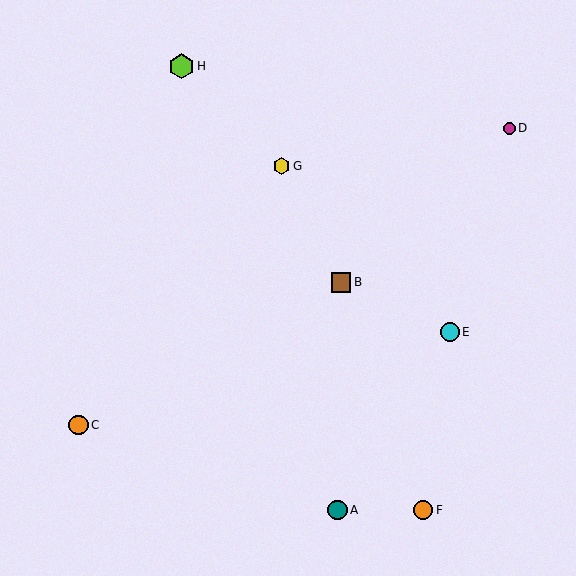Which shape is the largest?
The lime hexagon (labeled H) is the largest.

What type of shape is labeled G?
Shape G is a yellow hexagon.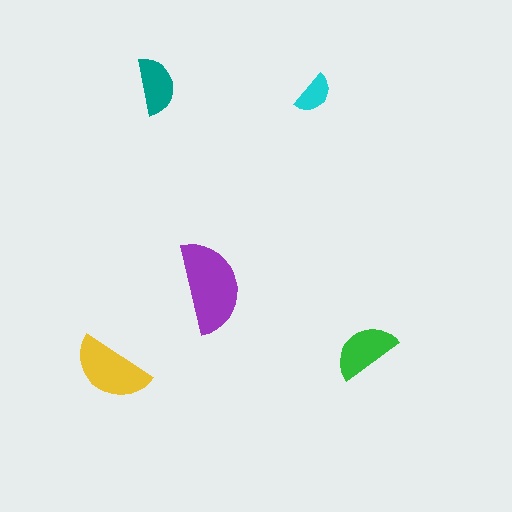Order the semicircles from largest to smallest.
the purple one, the yellow one, the green one, the teal one, the cyan one.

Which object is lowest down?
The yellow semicircle is bottommost.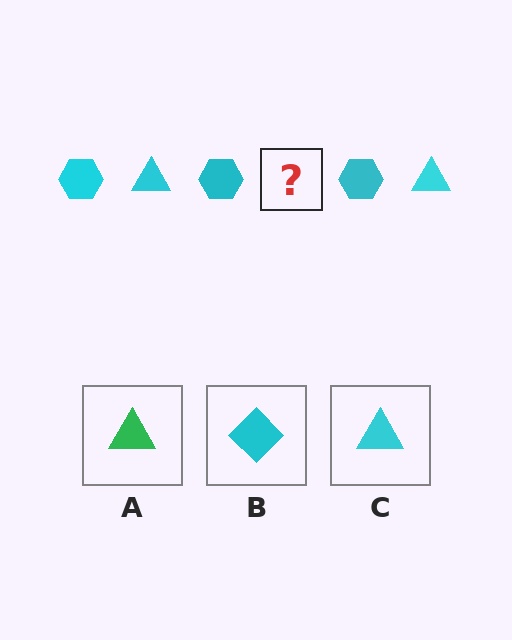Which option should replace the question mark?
Option C.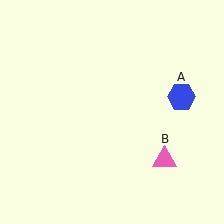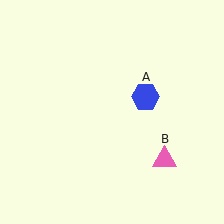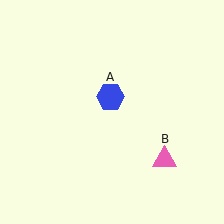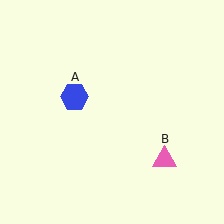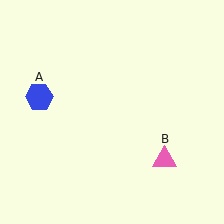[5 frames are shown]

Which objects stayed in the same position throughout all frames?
Pink triangle (object B) remained stationary.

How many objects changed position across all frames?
1 object changed position: blue hexagon (object A).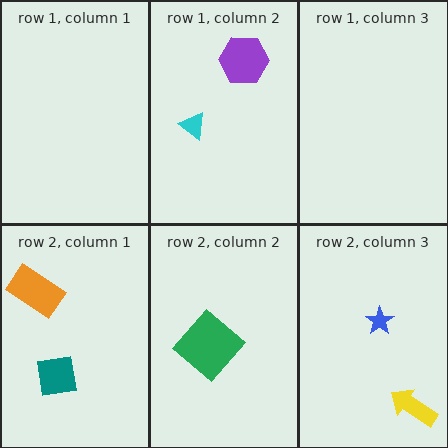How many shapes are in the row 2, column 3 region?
2.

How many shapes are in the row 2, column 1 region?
2.